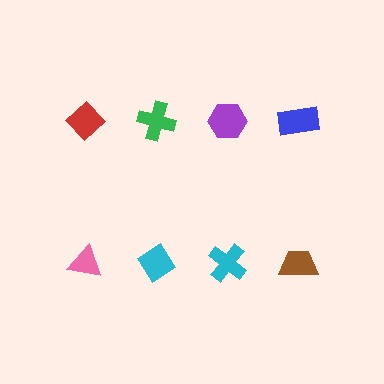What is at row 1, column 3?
A purple hexagon.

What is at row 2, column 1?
A pink triangle.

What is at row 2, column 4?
A brown trapezoid.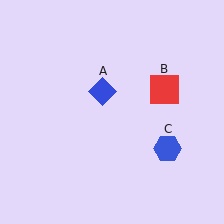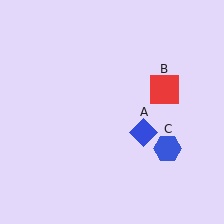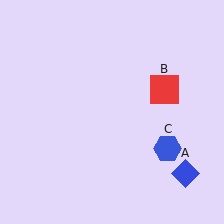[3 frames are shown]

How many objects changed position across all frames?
1 object changed position: blue diamond (object A).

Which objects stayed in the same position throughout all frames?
Red square (object B) and blue hexagon (object C) remained stationary.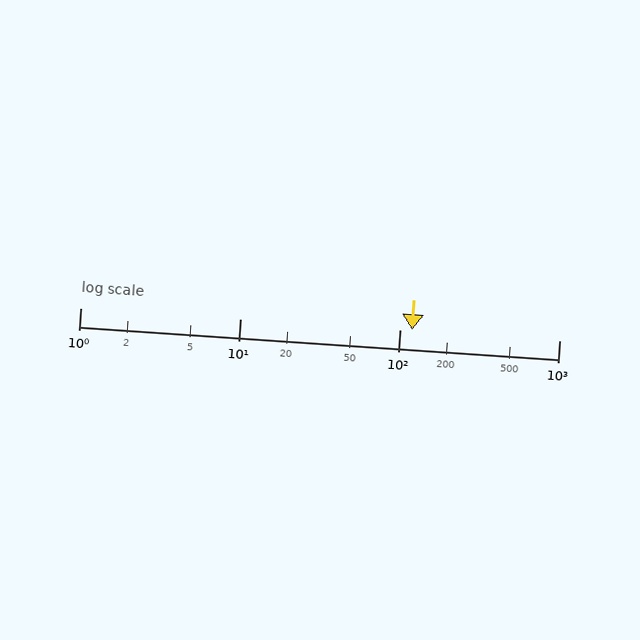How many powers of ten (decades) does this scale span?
The scale spans 3 decades, from 1 to 1000.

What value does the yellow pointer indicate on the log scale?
The pointer indicates approximately 120.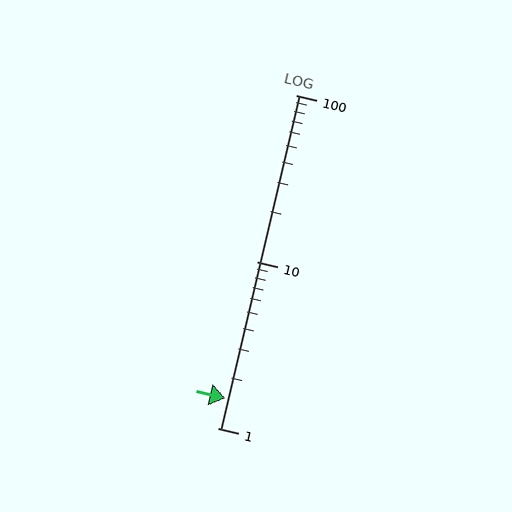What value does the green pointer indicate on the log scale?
The pointer indicates approximately 1.5.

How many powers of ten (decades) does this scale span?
The scale spans 2 decades, from 1 to 100.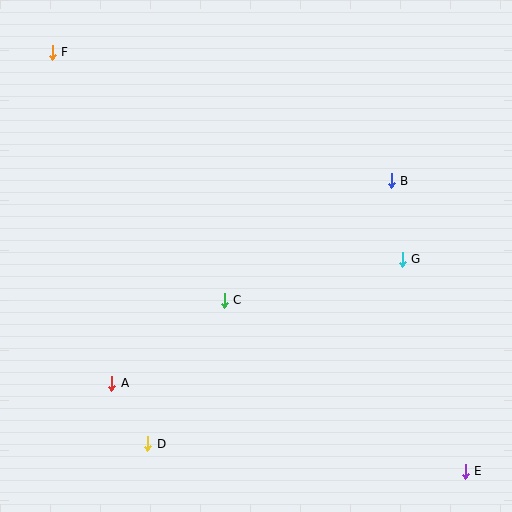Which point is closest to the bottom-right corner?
Point E is closest to the bottom-right corner.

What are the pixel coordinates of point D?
Point D is at (148, 444).